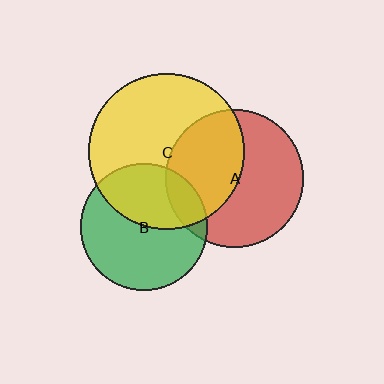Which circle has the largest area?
Circle C (yellow).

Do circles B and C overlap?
Yes.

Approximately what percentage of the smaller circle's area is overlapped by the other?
Approximately 40%.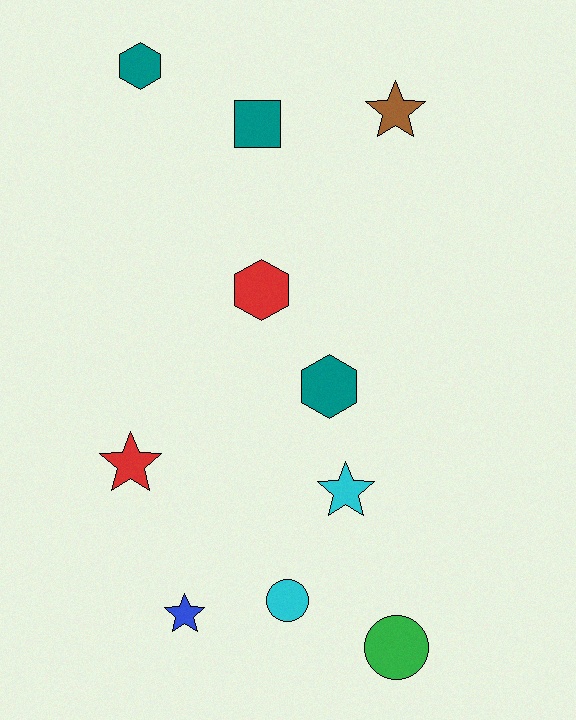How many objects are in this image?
There are 10 objects.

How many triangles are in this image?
There are no triangles.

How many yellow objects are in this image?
There are no yellow objects.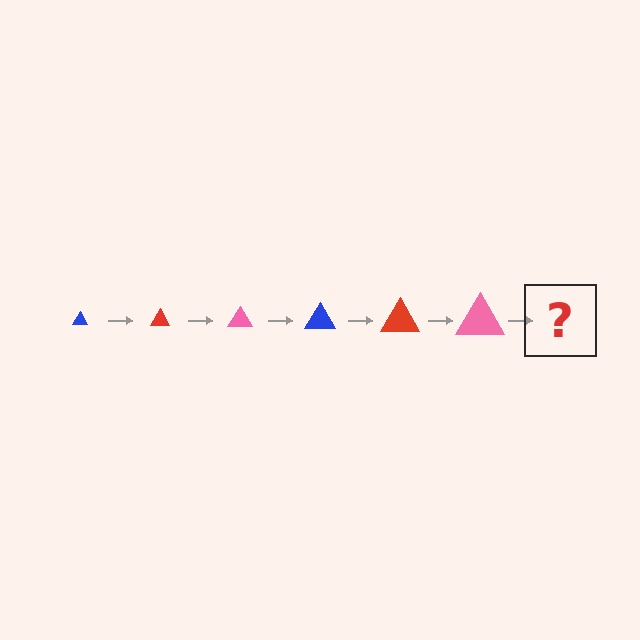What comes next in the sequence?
The next element should be a blue triangle, larger than the previous one.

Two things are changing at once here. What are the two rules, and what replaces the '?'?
The two rules are that the triangle grows larger each step and the color cycles through blue, red, and pink. The '?' should be a blue triangle, larger than the previous one.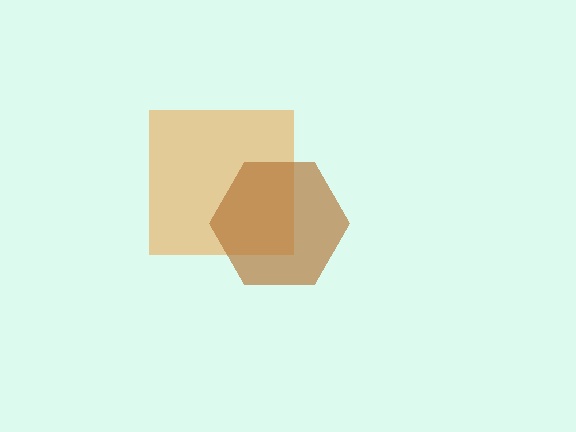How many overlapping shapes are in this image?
There are 2 overlapping shapes in the image.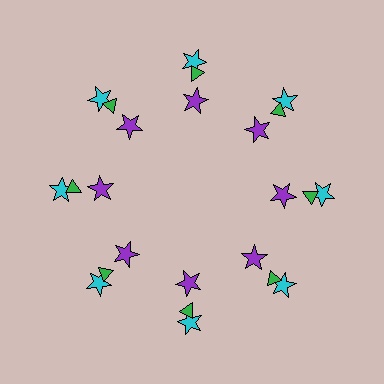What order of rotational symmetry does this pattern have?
This pattern has 8-fold rotational symmetry.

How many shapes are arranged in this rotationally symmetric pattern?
There are 24 shapes, arranged in 8 groups of 3.